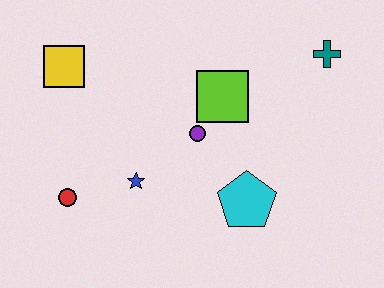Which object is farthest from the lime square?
The red circle is farthest from the lime square.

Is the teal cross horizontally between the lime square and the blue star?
No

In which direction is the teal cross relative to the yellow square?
The teal cross is to the right of the yellow square.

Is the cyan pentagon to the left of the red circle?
No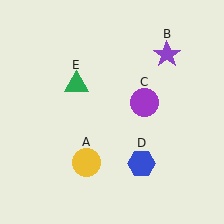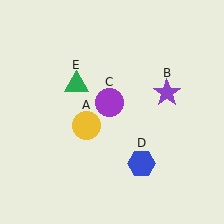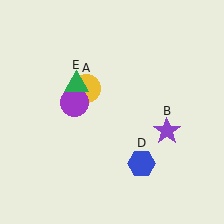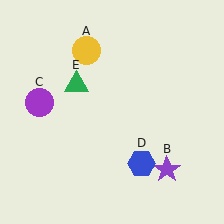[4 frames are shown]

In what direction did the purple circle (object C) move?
The purple circle (object C) moved left.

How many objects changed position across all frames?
3 objects changed position: yellow circle (object A), purple star (object B), purple circle (object C).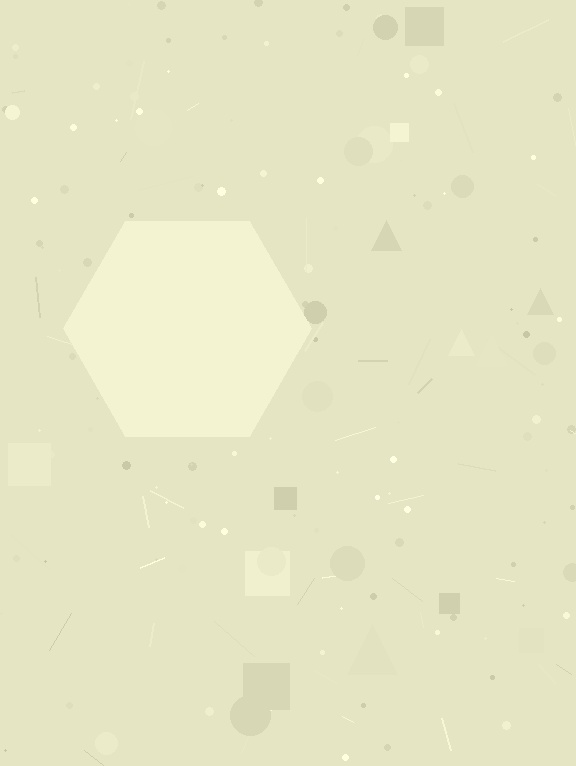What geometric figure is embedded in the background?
A hexagon is embedded in the background.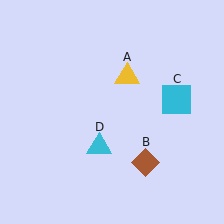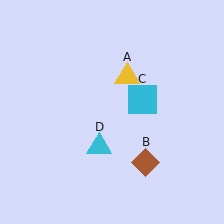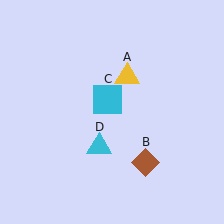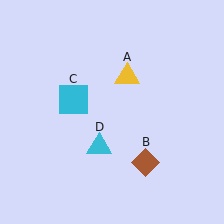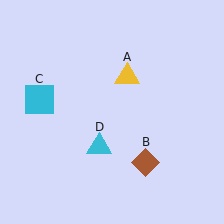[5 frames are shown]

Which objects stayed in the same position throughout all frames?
Yellow triangle (object A) and brown diamond (object B) and cyan triangle (object D) remained stationary.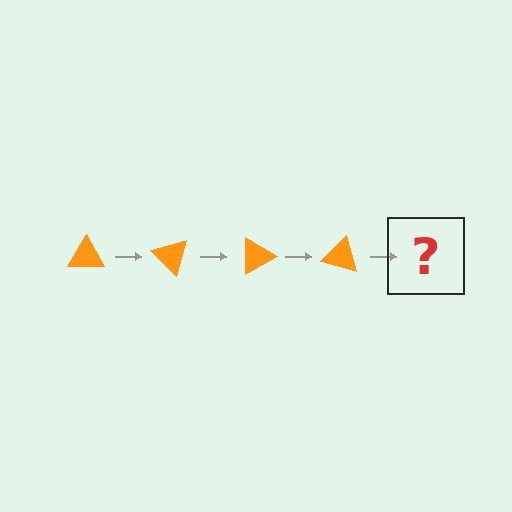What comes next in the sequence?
The next element should be an orange triangle rotated 180 degrees.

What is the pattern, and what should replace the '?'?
The pattern is that the triangle rotates 45 degrees each step. The '?' should be an orange triangle rotated 180 degrees.